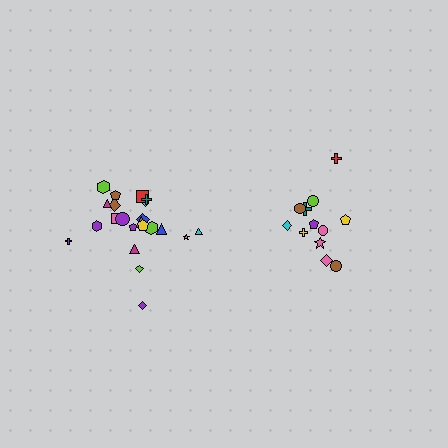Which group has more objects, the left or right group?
The left group.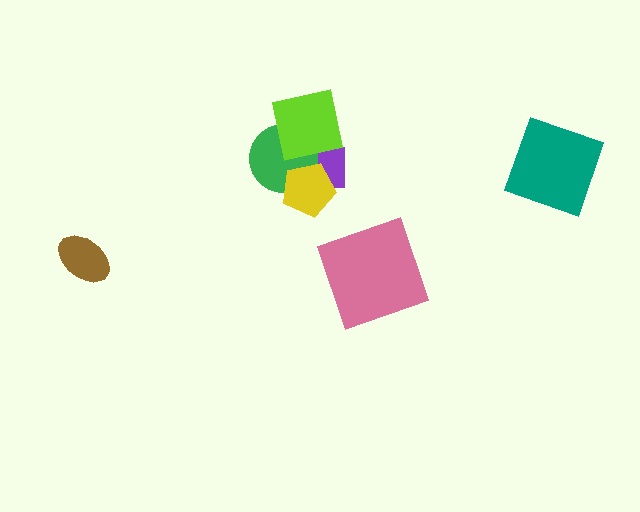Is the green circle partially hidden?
Yes, it is partially covered by another shape.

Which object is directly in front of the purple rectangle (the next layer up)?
The green circle is directly in front of the purple rectangle.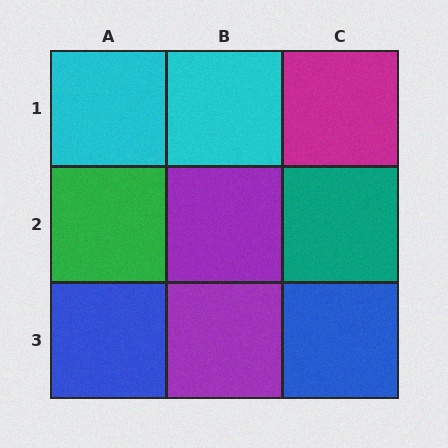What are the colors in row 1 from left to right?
Cyan, cyan, magenta.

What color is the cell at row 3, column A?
Blue.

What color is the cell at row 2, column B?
Purple.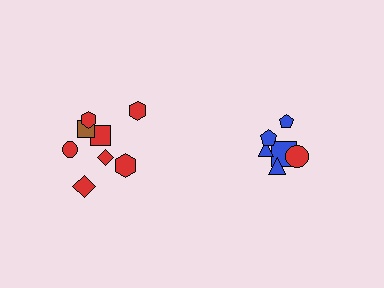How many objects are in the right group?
There are 6 objects.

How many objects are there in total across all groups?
There are 14 objects.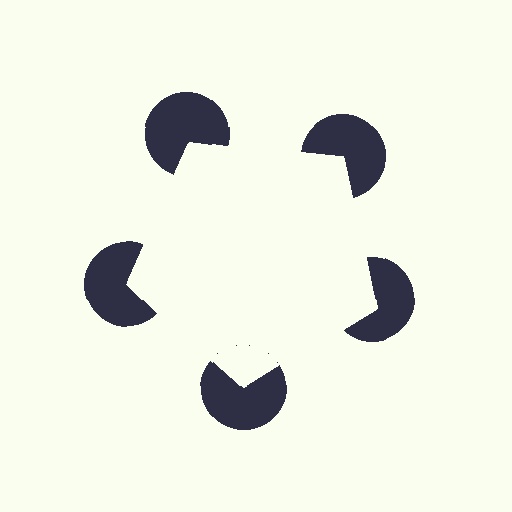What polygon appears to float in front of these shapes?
An illusory pentagon — its edges are inferred from the aligned wedge cuts in the pac-man discs, not physically drawn.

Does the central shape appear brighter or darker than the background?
It typically appears slightly brighter than the background, even though no actual brightness change is drawn.